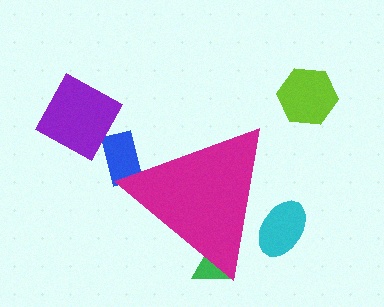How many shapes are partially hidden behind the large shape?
3 shapes are partially hidden.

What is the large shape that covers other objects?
A magenta triangle.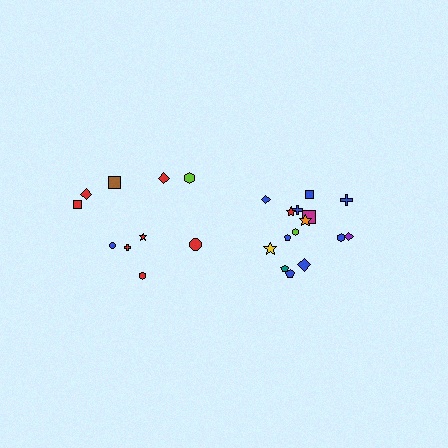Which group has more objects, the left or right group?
The right group.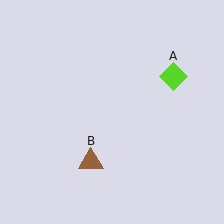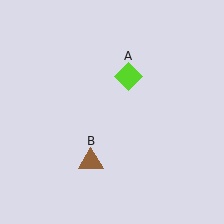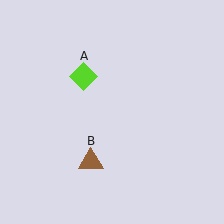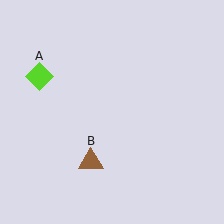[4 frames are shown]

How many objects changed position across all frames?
1 object changed position: lime diamond (object A).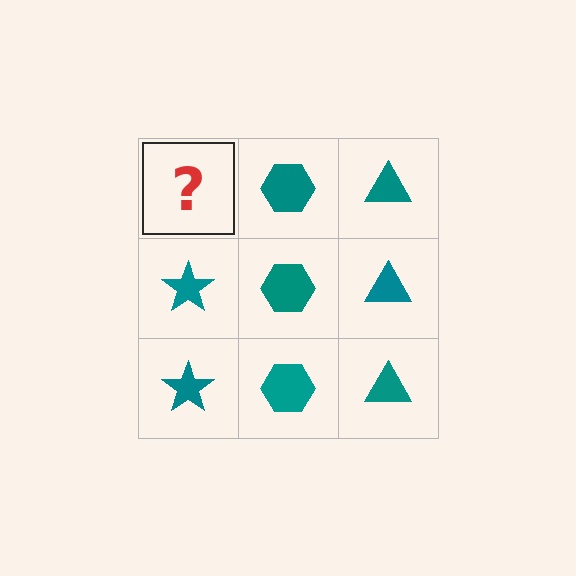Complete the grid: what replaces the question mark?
The question mark should be replaced with a teal star.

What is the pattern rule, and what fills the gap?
The rule is that each column has a consistent shape. The gap should be filled with a teal star.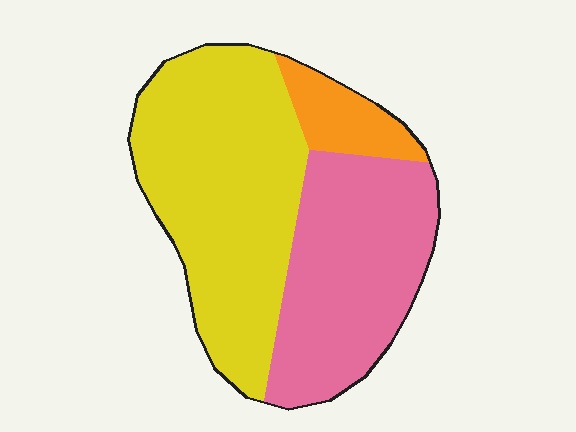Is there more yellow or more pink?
Yellow.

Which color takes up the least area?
Orange, at roughly 10%.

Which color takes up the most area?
Yellow, at roughly 50%.